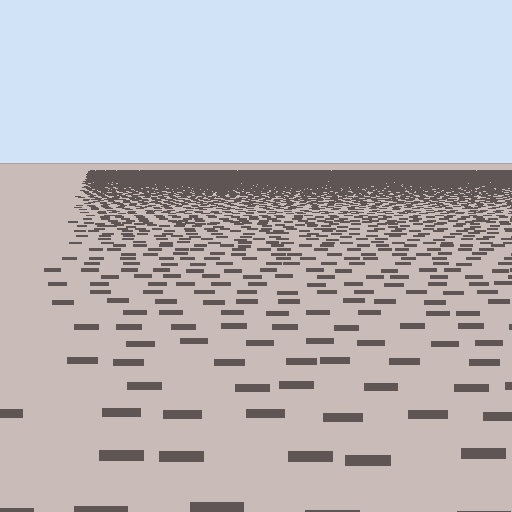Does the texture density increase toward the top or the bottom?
Density increases toward the top.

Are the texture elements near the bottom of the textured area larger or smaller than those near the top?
Larger. Near the bottom, elements are closer to the viewer and appear at a bigger on-screen size.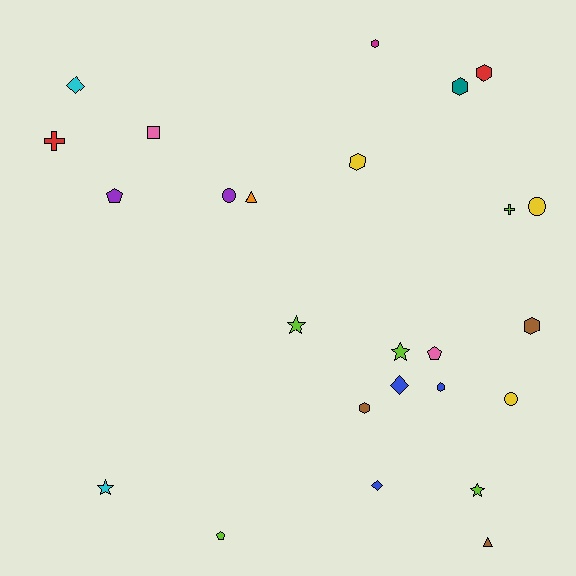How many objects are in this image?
There are 25 objects.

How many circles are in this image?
There are 3 circles.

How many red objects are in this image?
There are 2 red objects.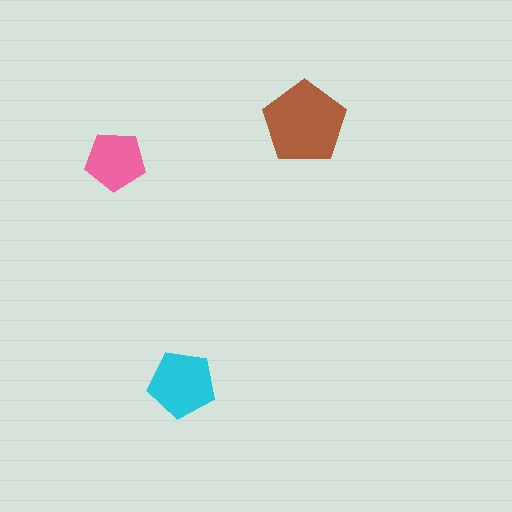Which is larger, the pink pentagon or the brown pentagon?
The brown one.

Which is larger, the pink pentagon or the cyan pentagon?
The cyan one.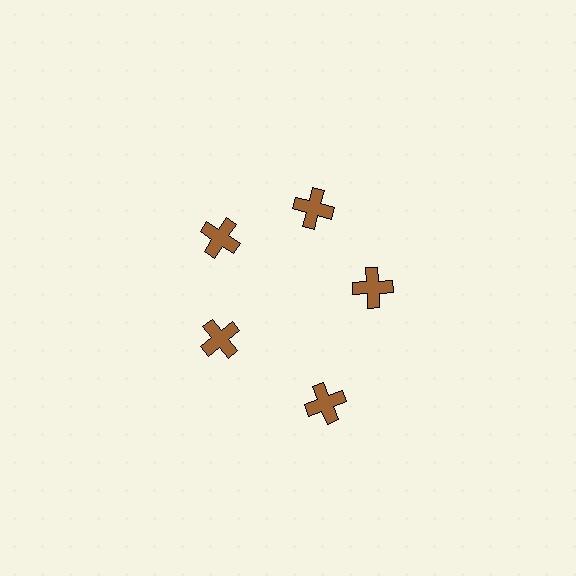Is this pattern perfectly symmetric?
No. The 5 brown crosses are arranged in a ring, but one element near the 5 o'clock position is pushed outward from the center, breaking the 5-fold rotational symmetry.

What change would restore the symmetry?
The symmetry would be restored by moving it inward, back onto the ring so that all 5 crosses sit at equal angles and equal distance from the center.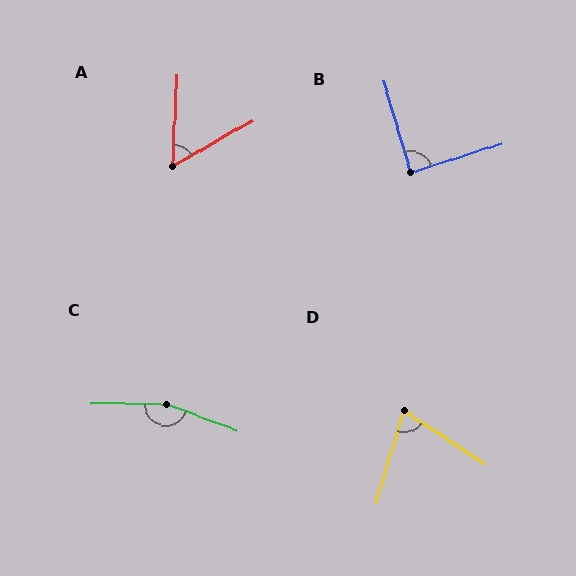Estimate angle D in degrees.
Approximately 73 degrees.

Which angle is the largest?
C, at approximately 160 degrees.